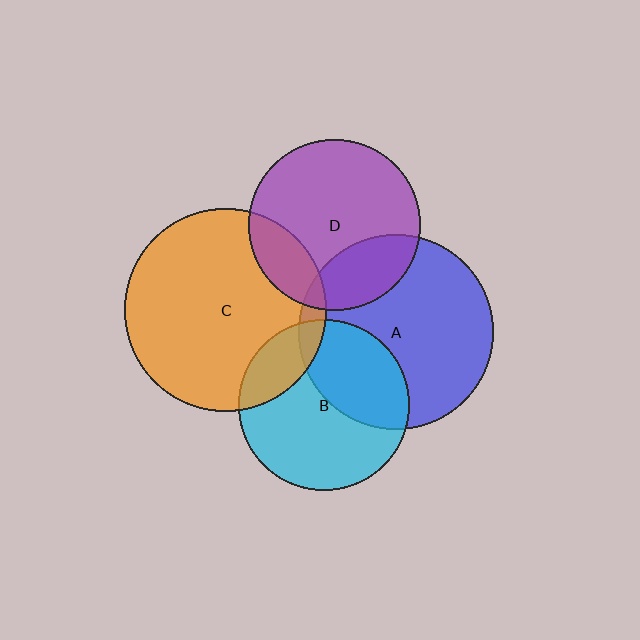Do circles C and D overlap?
Yes.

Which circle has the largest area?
Circle C (orange).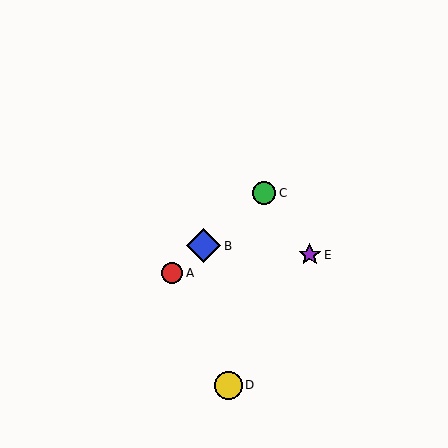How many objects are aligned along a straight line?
3 objects (A, B, C) are aligned along a straight line.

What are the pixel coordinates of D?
Object D is at (228, 385).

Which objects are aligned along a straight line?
Objects A, B, C are aligned along a straight line.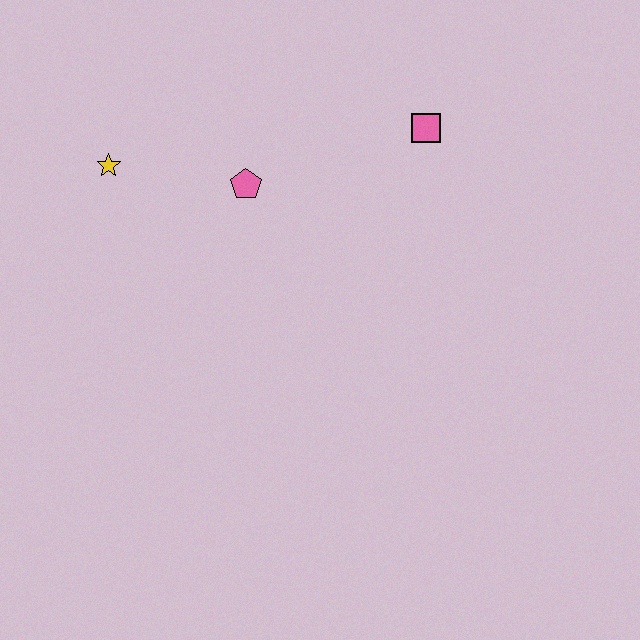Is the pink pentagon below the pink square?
Yes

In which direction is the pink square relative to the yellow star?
The pink square is to the right of the yellow star.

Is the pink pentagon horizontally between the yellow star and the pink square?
Yes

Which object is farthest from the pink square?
The yellow star is farthest from the pink square.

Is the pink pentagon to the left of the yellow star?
No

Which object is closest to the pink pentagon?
The yellow star is closest to the pink pentagon.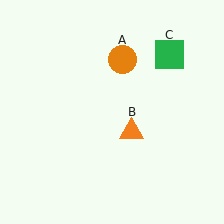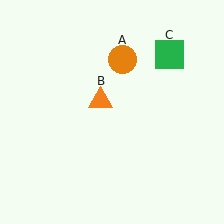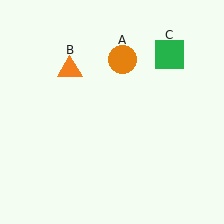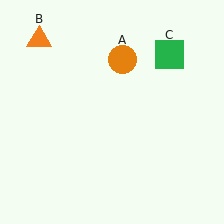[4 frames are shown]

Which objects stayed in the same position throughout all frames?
Orange circle (object A) and green square (object C) remained stationary.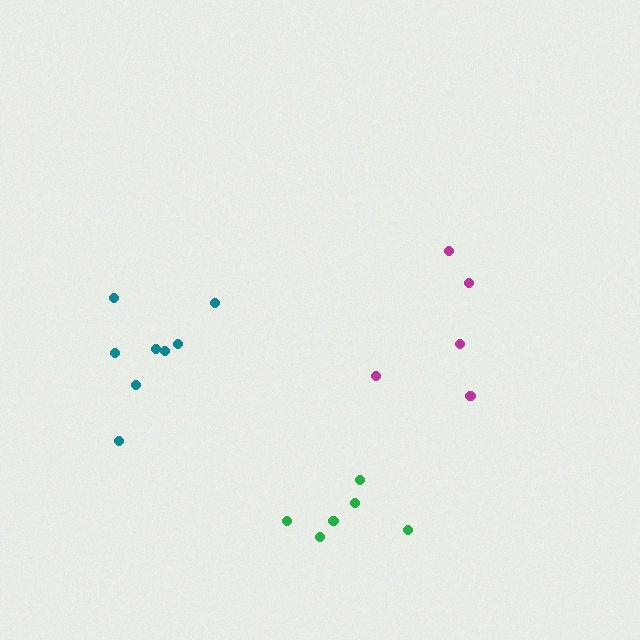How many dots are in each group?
Group 1: 8 dots, Group 2: 6 dots, Group 3: 5 dots (19 total).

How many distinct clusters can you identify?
There are 3 distinct clusters.